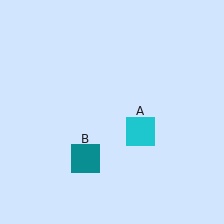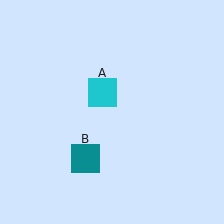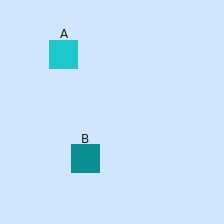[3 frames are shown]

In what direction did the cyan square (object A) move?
The cyan square (object A) moved up and to the left.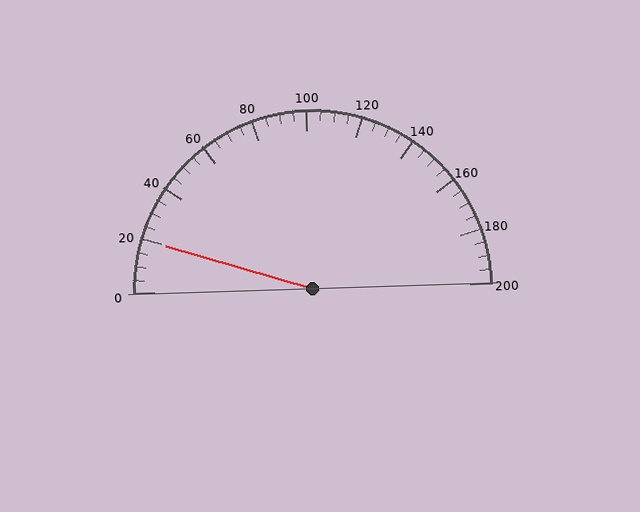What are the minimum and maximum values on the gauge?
The gauge ranges from 0 to 200.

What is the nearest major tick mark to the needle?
The nearest major tick mark is 20.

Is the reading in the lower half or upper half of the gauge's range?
The reading is in the lower half of the range (0 to 200).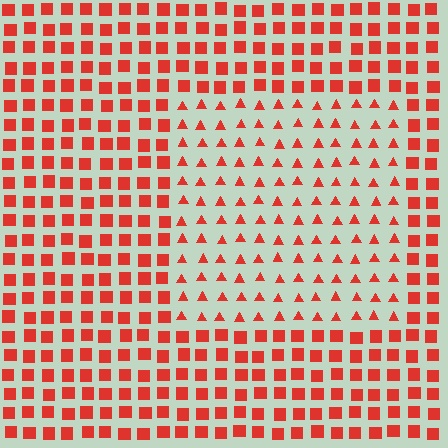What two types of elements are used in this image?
The image uses triangles inside the rectangle region and squares outside it.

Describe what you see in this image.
The image is filled with small red elements arranged in a uniform grid. A rectangle-shaped region contains triangles, while the surrounding area contains squares. The boundary is defined purely by the change in element shape.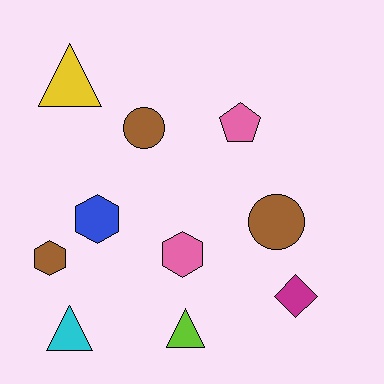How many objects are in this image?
There are 10 objects.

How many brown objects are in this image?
There are 3 brown objects.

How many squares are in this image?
There are no squares.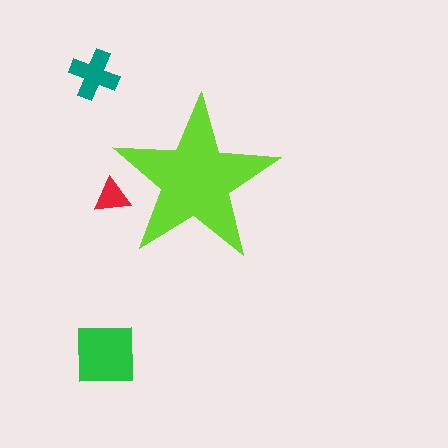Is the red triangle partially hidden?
Yes, the red triangle is partially hidden behind the lime star.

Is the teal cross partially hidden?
No, the teal cross is fully visible.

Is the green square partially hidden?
No, the green square is fully visible.